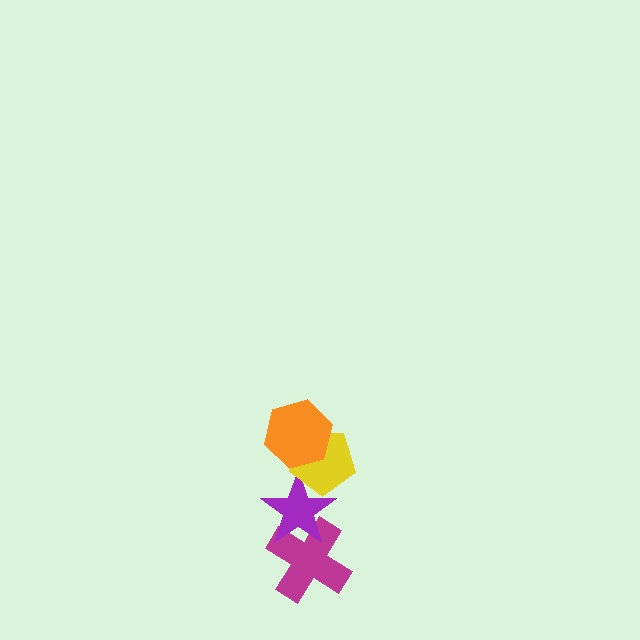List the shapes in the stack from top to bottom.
From top to bottom: the orange hexagon, the yellow pentagon, the purple star, the magenta cross.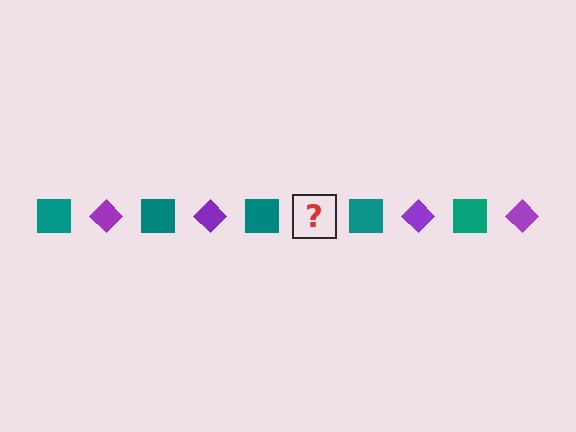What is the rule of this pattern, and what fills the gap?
The rule is that the pattern alternates between teal square and purple diamond. The gap should be filled with a purple diamond.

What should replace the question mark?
The question mark should be replaced with a purple diamond.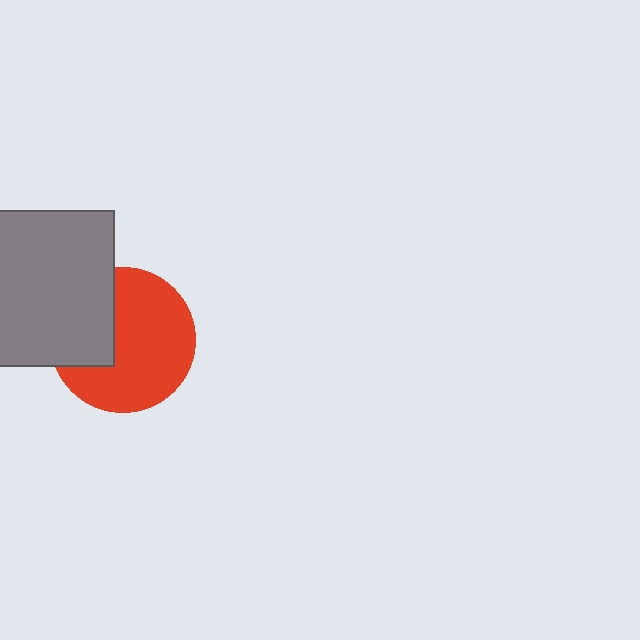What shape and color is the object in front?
The object in front is a gray square.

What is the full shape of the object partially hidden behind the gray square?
The partially hidden object is a red circle.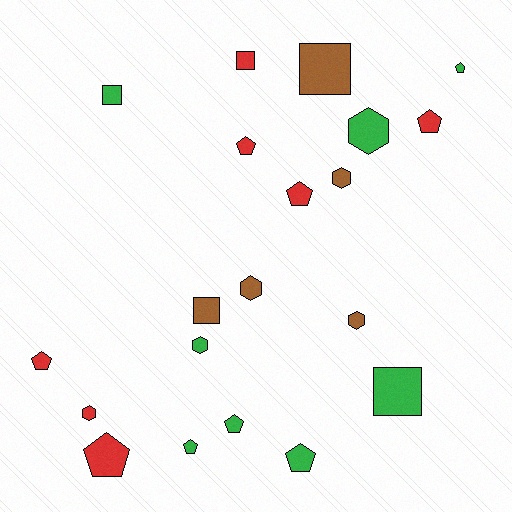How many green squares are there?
There are 2 green squares.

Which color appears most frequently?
Green, with 8 objects.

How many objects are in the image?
There are 20 objects.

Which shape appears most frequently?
Pentagon, with 9 objects.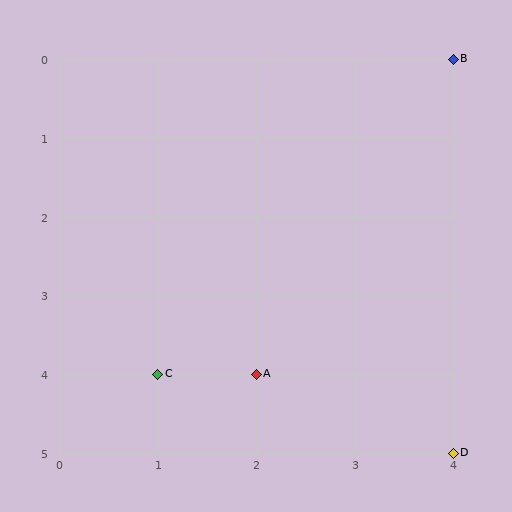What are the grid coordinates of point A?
Point A is at grid coordinates (2, 4).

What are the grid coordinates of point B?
Point B is at grid coordinates (4, 0).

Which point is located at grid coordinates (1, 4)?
Point C is at (1, 4).